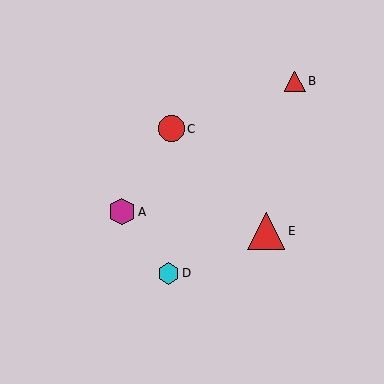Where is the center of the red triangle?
The center of the red triangle is at (266, 231).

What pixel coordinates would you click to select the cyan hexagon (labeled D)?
Click at (169, 273) to select the cyan hexagon D.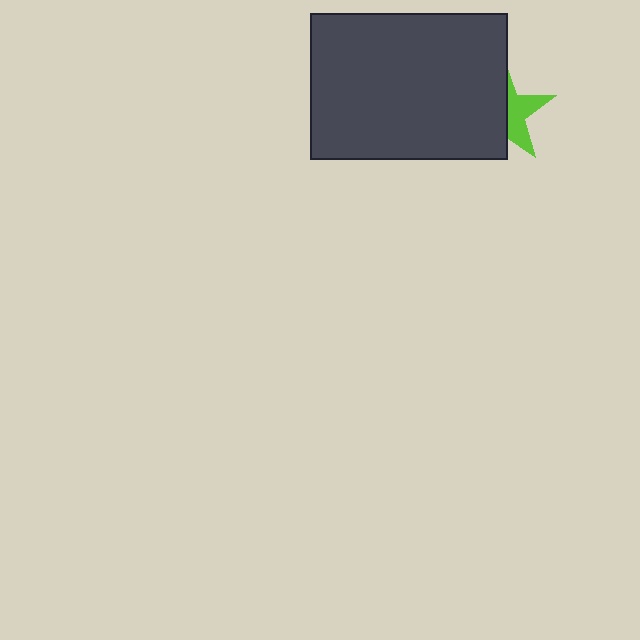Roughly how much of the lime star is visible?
A small part of it is visible (roughly 42%).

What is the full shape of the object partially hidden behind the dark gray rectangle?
The partially hidden object is a lime star.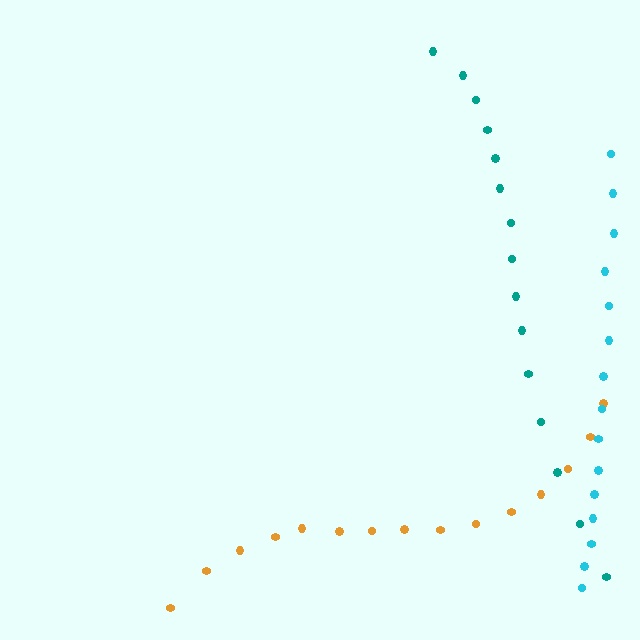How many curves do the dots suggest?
There are 3 distinct paths.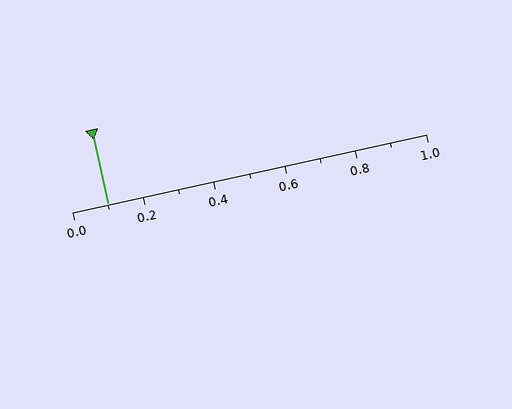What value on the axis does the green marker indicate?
The marker indicates approximately 0.1.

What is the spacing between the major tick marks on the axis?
The major ticks are spaced 0.2 apart.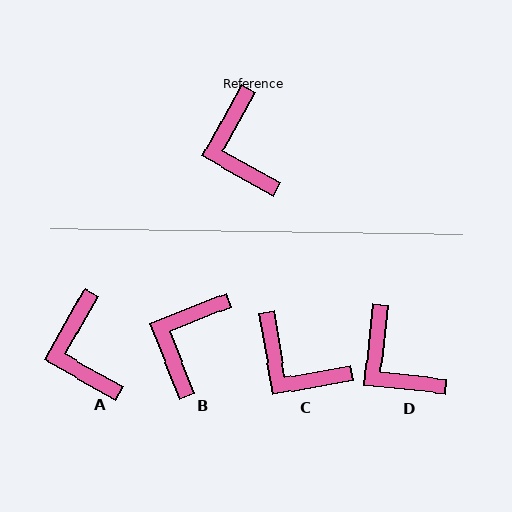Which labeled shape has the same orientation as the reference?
A.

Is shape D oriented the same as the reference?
No, it is off by about 23 degrees.